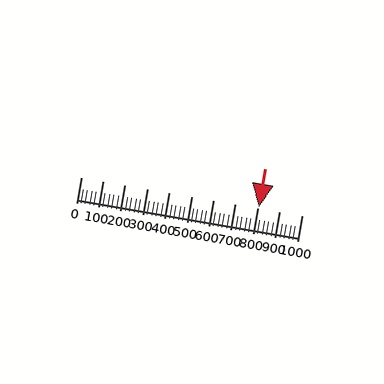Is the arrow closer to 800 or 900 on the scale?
The arrow is closer to 800.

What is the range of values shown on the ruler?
The ruler shows values from 0 to 1000.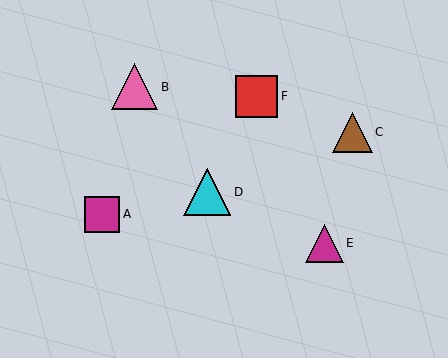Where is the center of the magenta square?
The center of the magenta square is at (102, 214).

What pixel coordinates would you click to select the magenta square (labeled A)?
Click at (102, 214) to select the magenta square A.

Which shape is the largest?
The cyan triangle (labeled D) is the largest.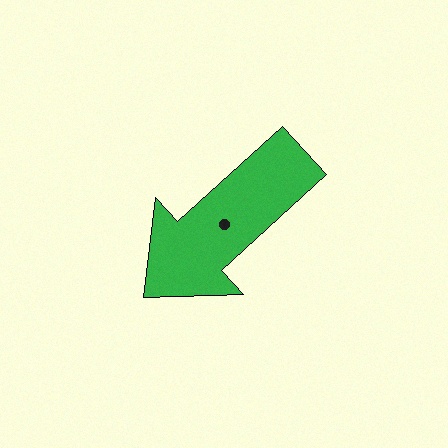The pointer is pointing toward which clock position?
Roughly 8 o'clock.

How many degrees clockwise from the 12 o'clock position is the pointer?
Approximately 228 degrees.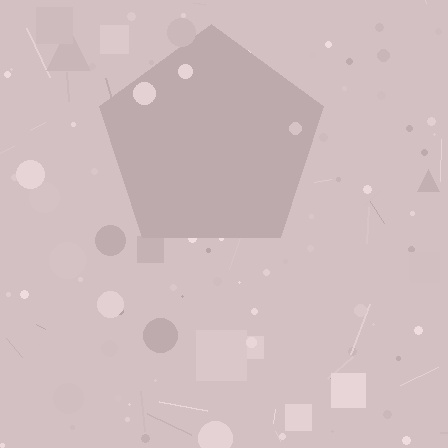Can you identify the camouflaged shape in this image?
The camouflaged shape is a pentagon.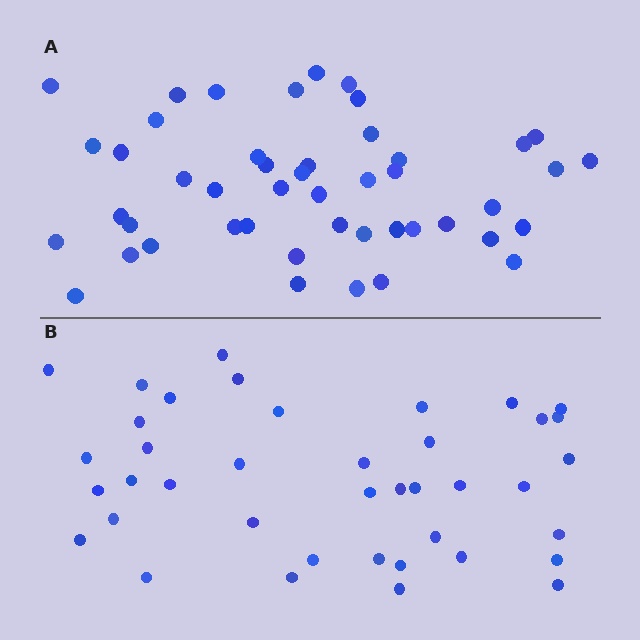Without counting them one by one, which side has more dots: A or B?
Region A (the top region) has more dots.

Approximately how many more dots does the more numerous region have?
Region A has roughly 8 or so more dots than region B.